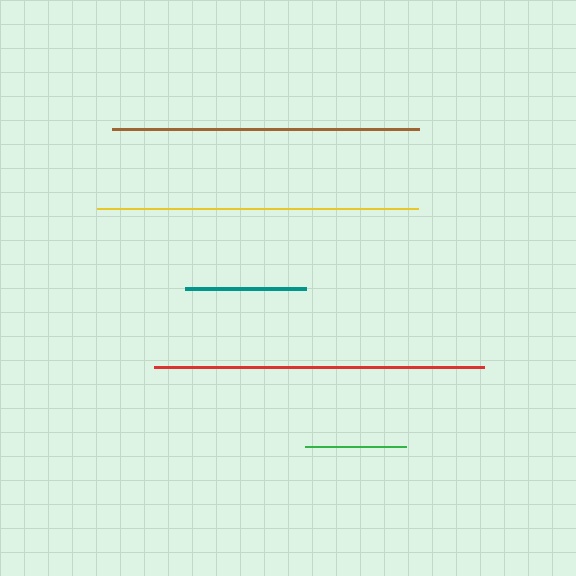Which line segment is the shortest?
The green line is the shortest at approximately 101 pixels.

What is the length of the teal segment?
The teal segment is approximately 121 pixels long.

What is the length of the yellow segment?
The yellow segment is approximately 321 pixels long.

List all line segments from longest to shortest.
From longest to shortest: red, yellow, brown, teal, green.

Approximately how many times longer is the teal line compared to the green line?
The teal line is approximately 1.2 times the length of the green line.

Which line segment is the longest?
The red line is the longest at approximately 330 pixels.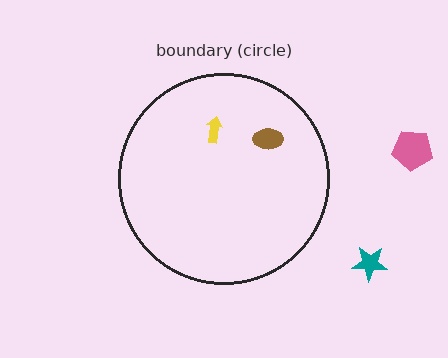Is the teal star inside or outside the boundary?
Outside.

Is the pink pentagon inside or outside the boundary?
Outside.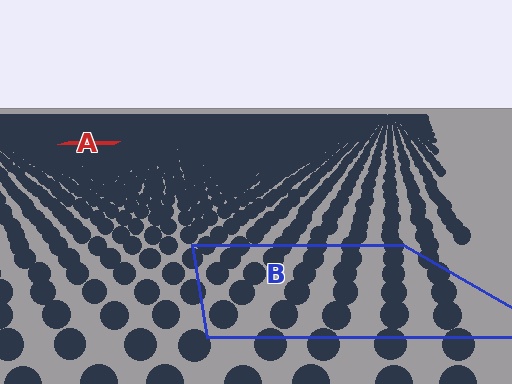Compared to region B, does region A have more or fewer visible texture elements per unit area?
Region A has more texture elements per unit area — they are packed more densely because it is farther away.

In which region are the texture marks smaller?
The texture marks are smaller in region A, because it is farther away.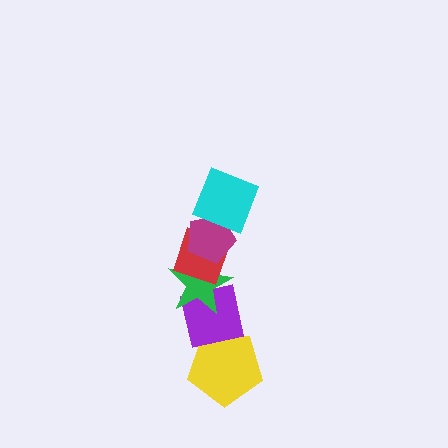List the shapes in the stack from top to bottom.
From top to bottom: the cyan square, the magenta pentagon, the red diamond, the green star, the purple square, the yellow pentagon.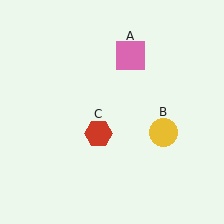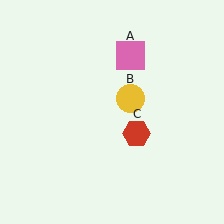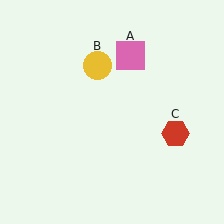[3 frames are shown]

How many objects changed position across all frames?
2 objects changed position: yellow circle (object B), red hexagon (object C).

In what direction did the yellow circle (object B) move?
The yellow circle (object B) moved up and to the left.